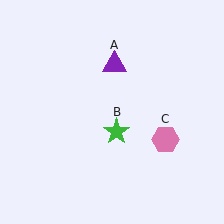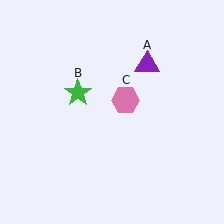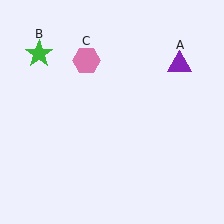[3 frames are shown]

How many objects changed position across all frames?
3 objects changed position: purple triangle (object A), green star (object B), pink hexagon (object C).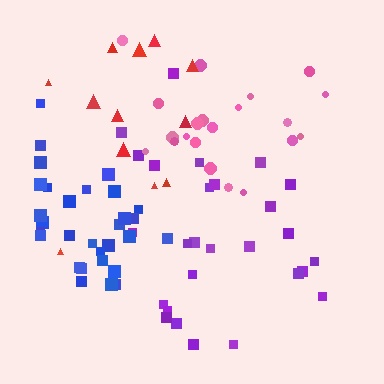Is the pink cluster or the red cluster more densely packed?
Pink.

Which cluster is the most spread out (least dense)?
Red.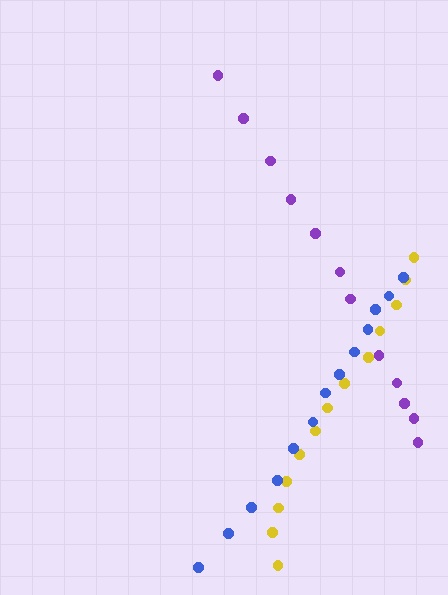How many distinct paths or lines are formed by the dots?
There are 3 distinct paths.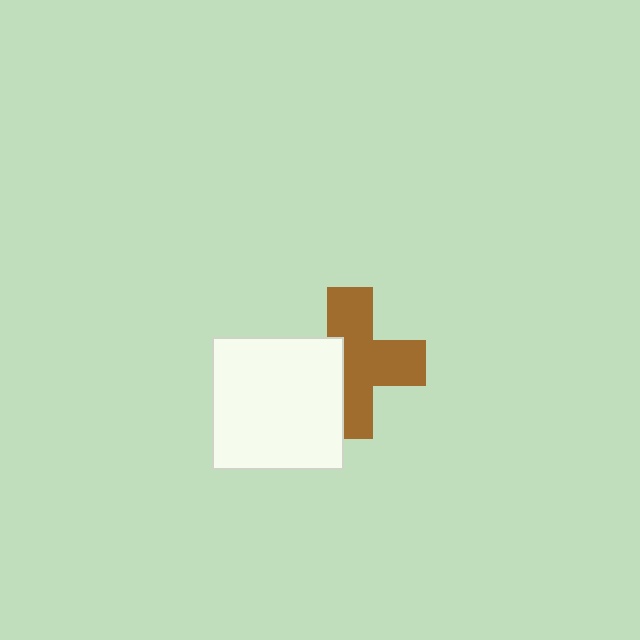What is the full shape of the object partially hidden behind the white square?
The partially hidden object is a brown cross.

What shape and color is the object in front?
The object in front is a white square.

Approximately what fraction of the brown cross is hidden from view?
Roughly 35% of the brown cross is hidden behind the white square.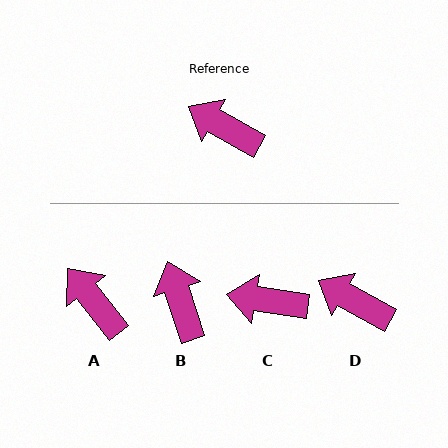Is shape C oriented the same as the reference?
No, it is off by about 21 degrees.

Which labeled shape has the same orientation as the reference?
D.